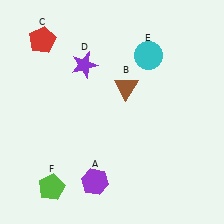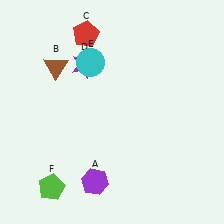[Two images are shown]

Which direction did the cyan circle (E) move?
The cyan circle (E) moved left.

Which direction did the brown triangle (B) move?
The brown triangle (B) moved left.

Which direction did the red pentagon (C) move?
The red pentagon (C) moved right.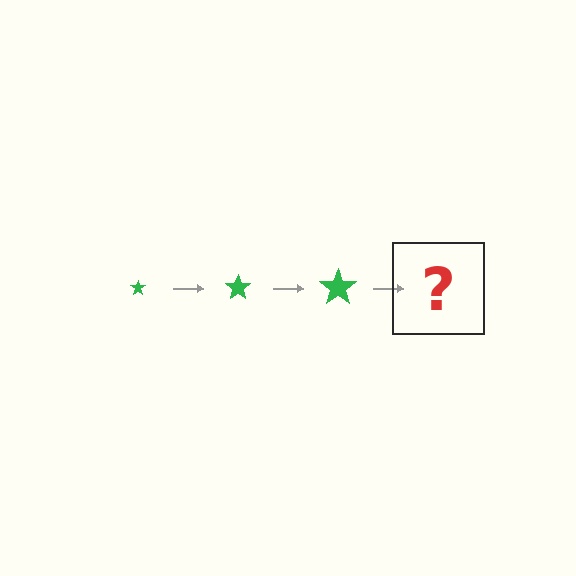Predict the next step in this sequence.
The next step is a green star, larger than the previous one.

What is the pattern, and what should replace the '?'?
The pattern is that the star gets progressively larger each step. The '?' should be a green star, larger than the previous one.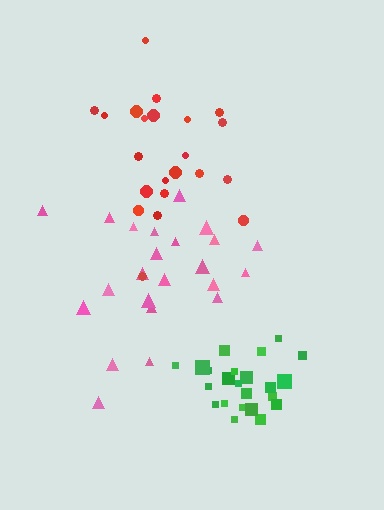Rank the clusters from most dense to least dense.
green, red, pink.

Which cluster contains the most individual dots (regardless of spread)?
Green (24).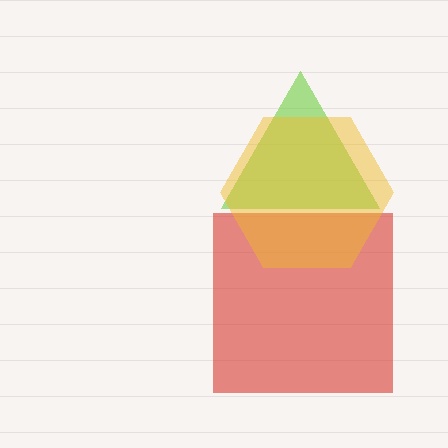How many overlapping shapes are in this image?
There are 3 overlapping shapes in the image.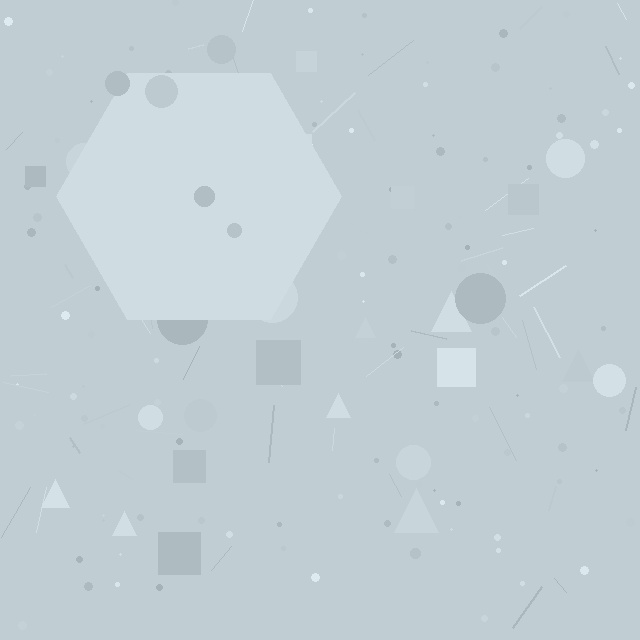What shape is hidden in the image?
A hexagon is hidden in the image.